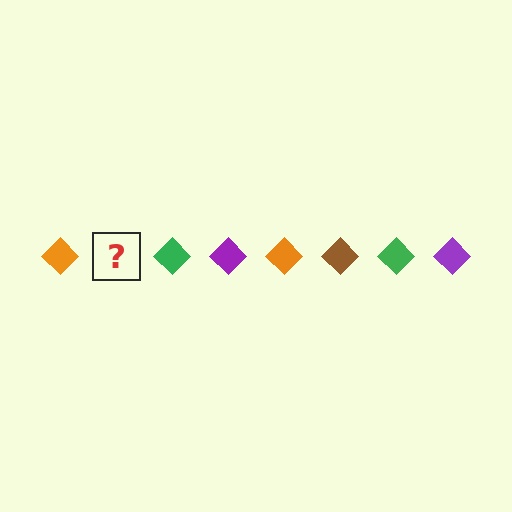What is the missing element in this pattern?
The missing element is a brown diamond.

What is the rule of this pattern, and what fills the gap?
The rule is that the pattern cycles through orange, brown, green, purple diamonds. The gap should be filled with a brown diamond.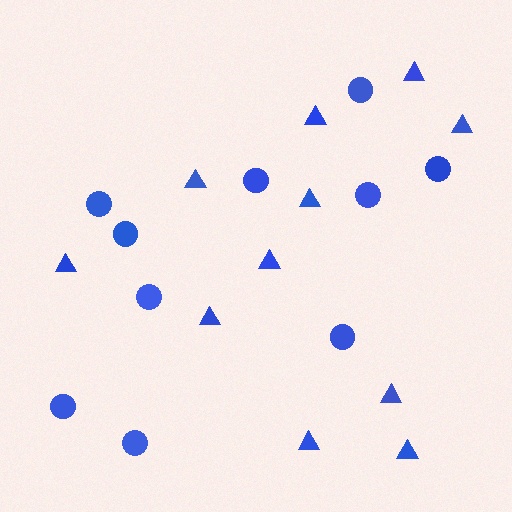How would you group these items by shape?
There are 2 groups: one group of triangles (11) and one group of circles (10).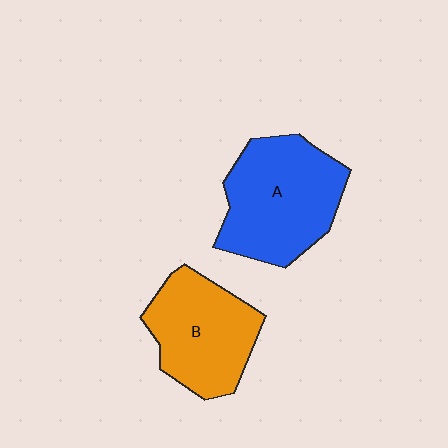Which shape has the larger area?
Shape A (blue).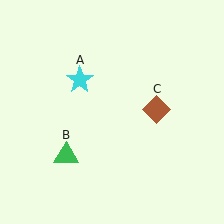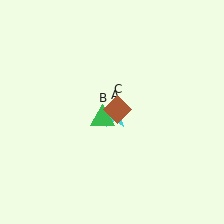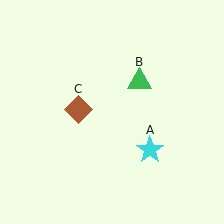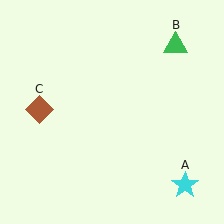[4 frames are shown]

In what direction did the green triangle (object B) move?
The green triangle (object B) moved up and to the right.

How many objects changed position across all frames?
3 objects changed position: cyan star (object A), green triangle (object B), brown diamond (object C).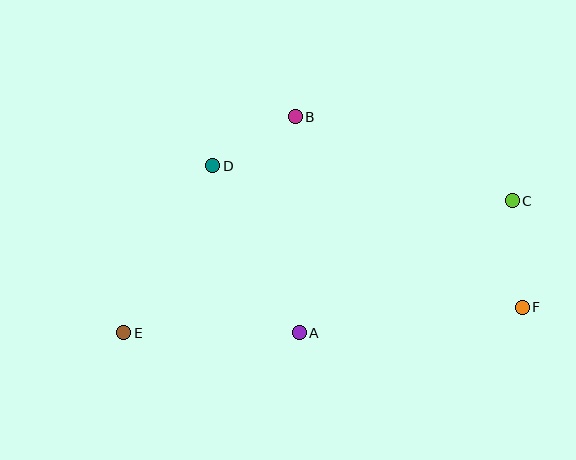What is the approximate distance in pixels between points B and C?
The distance between B and C is approximately 232 pixels.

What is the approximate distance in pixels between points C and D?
The distance between C and D is approximately 302 pixels.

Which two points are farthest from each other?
Points C and E are farthest from each other.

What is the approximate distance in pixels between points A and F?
The distance between A and F is approximately 224 pixels.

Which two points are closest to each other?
Points B and D are closest to each other.